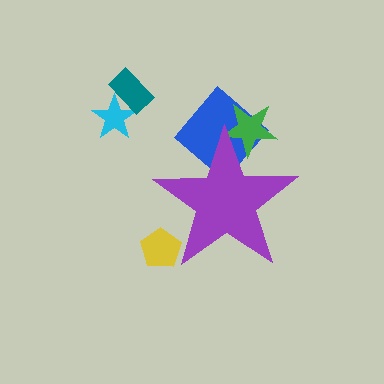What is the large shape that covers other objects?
A purple star.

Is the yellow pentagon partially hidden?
Yes, the yellow pentagon is partially hidden behind the purple star.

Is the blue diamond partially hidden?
Yes, the blue diamond is partially hidden behind the purple star.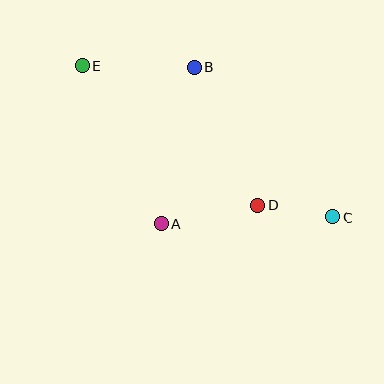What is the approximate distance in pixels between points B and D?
The distance between B and D is approximately 151 pixels.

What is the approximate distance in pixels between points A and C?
The distance between A and C is approximately 172 pixels.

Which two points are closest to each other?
Points C and D are closest to each other.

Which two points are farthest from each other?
Points C and E are farthest from each other.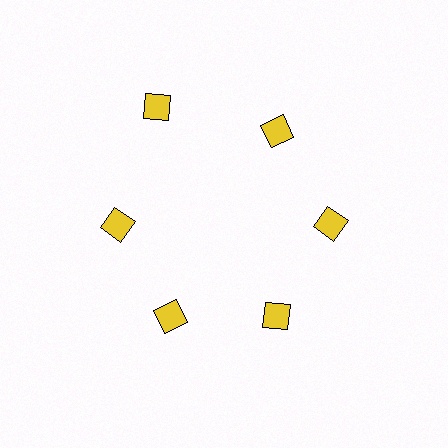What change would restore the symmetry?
The symmetry would be restored by moving it inward, back onto the ring so that all 6 squares sit at equal angles and equal distance from the center.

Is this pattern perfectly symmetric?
No. The 6 yellow squares are arranged in a ring, but one element near the 11 o'clock position is pushed outward from the center, breaking the 6-fold rotational symmetry.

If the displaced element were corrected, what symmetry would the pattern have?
It would have 6-fold rotational symmetry — the pattern would map onto itself every 60 degrees.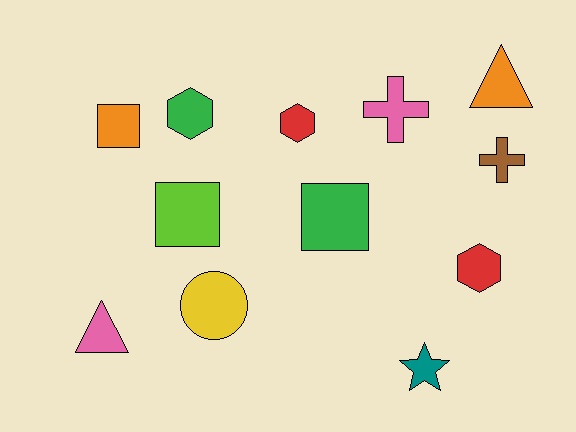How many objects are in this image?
There are 12 objects.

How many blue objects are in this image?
There are no blue objects.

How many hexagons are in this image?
There are 3 hexagons.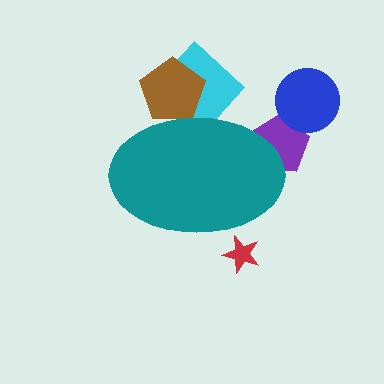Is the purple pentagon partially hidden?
Yes, the purple pentagon is partially hidden behind the teal ellipse.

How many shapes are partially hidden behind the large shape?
4 shapes are partially hidden.